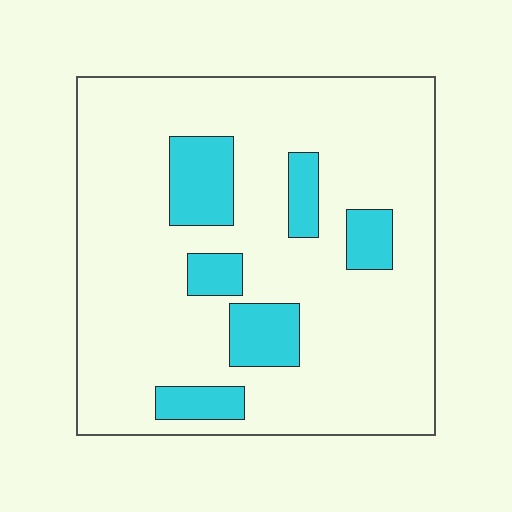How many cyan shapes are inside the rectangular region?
6.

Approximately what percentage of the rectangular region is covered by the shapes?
Approximately 15%.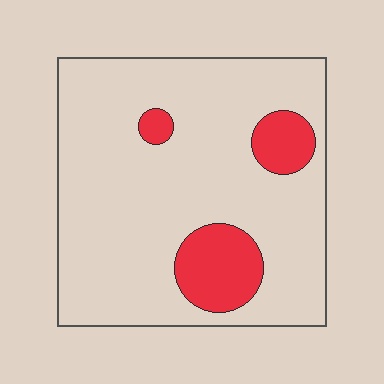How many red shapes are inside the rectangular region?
3.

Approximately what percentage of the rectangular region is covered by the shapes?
Approximately 15%.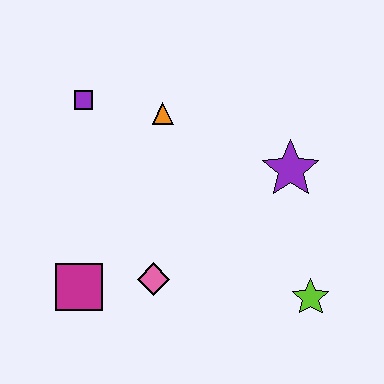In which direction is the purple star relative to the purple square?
The purple star is to the right of the purple square.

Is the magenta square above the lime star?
Yes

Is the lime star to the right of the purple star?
Yes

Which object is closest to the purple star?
The lime star is closest to the purple star.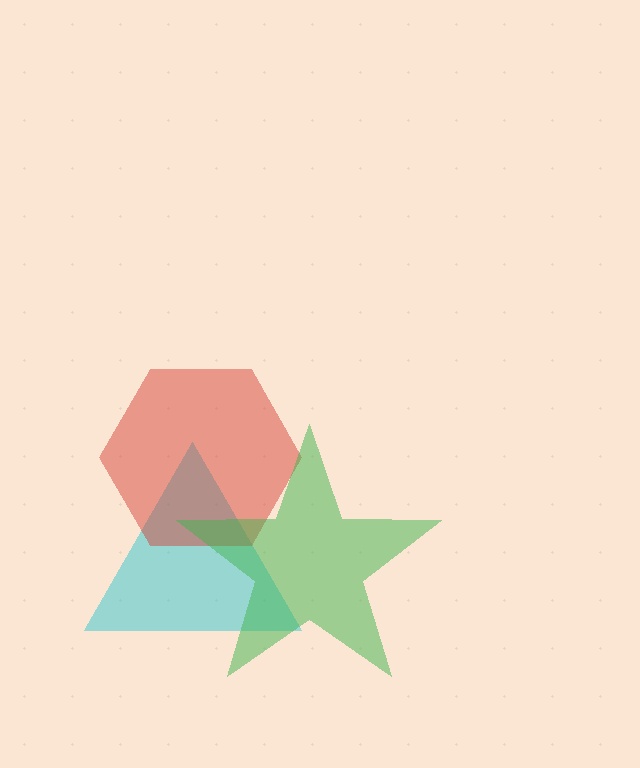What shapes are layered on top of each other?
The layered shapes are: a cyan triangle, a red hexagon, a green star.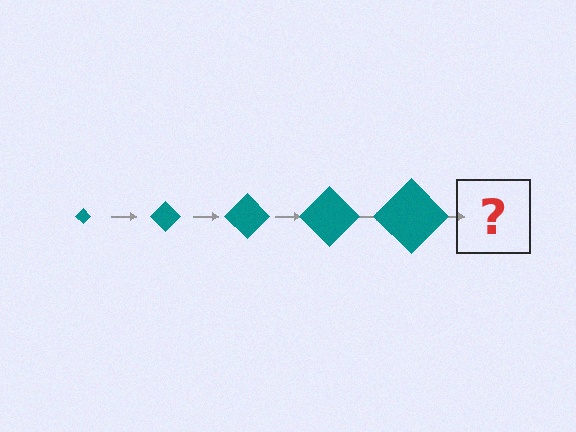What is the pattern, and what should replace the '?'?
The pattern is that the diamond gets progressively larger each step. The '?' should be a teal diamond, larger than the previous one.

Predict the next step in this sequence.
The next step is a teal diamond, larger than the previous one.